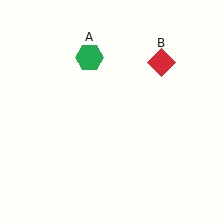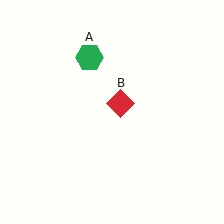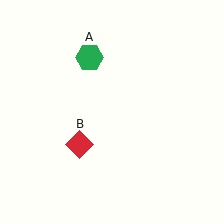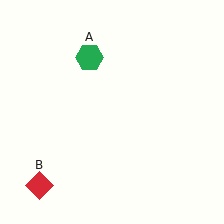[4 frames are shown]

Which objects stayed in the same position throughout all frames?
Green hexagon (object A) remained stationary.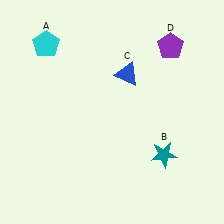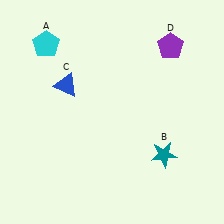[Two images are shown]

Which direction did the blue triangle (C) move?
The blue triangle (C) moved left.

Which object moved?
The blue triangle (C) moved left.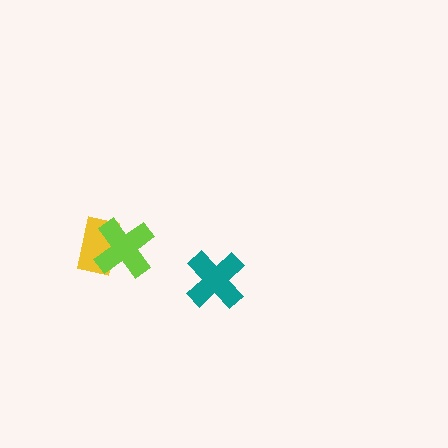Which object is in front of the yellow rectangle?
The lime cross is in front of the yellow rectangle.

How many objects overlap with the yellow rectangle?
1 object overlaps with the yellow rectangle.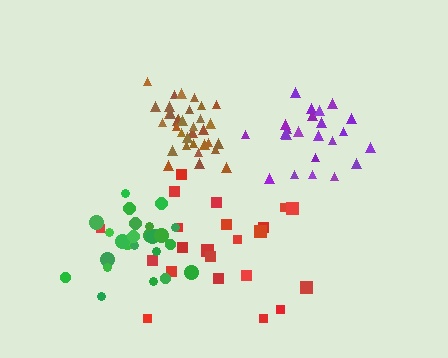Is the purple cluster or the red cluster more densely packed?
Purple.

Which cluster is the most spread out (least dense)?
Red.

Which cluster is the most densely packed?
Brown.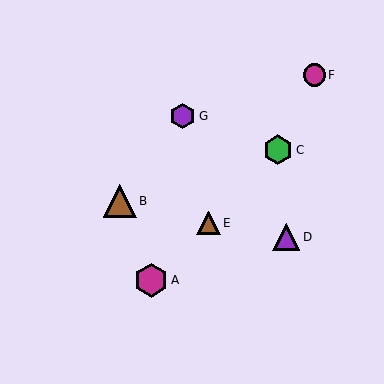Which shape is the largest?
The magenta hexagon (labeled A) is the largest.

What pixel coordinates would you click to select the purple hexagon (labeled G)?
Click at (183, 116) to select the purple hexagon G.